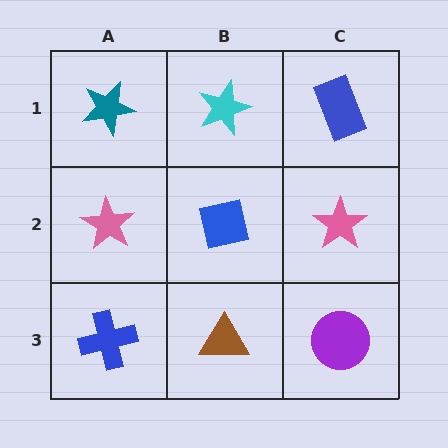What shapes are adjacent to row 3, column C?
A pink star (row 2, column C), a brown triangle (row 3, column B).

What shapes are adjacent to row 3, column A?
A pink star (row 2, column A), a brown triangle (row 3, column B).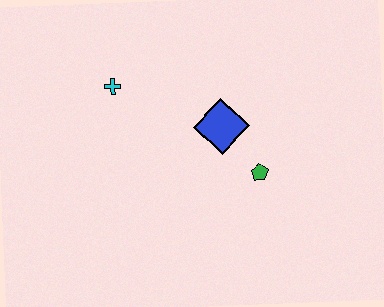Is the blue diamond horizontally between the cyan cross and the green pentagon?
Yes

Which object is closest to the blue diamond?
The green pentagon is closest to the blue diamond.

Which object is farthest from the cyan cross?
The green pentagon is farthest from the cyan cross.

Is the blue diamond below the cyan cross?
Yes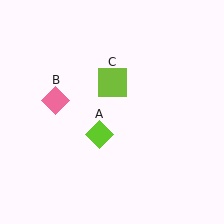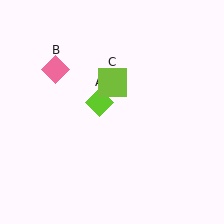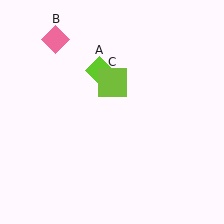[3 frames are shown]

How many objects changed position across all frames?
2 objects changed position: lime diamond (object A), pink diamond (object B).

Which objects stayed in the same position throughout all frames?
Lime square (object C) remained stationary.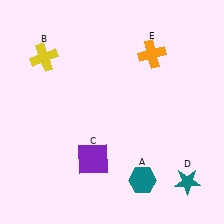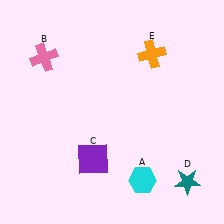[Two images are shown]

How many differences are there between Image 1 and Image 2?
There are 2 differences between the two images.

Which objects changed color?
A changed from teal to cyan. B changed from yellow to pink.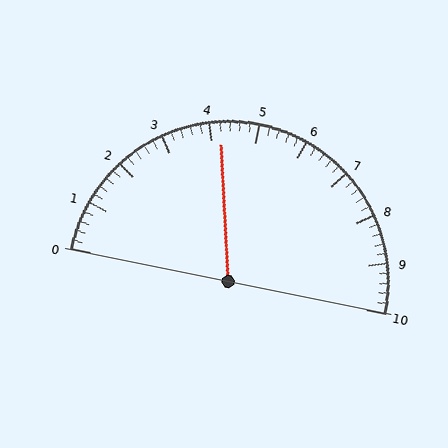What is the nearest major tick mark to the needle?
The nearest major tick mark is 4.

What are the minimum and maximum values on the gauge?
The gauge ranges from 0 to 10.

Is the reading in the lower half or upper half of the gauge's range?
The reading is in the lower half of the range (0 to 10).